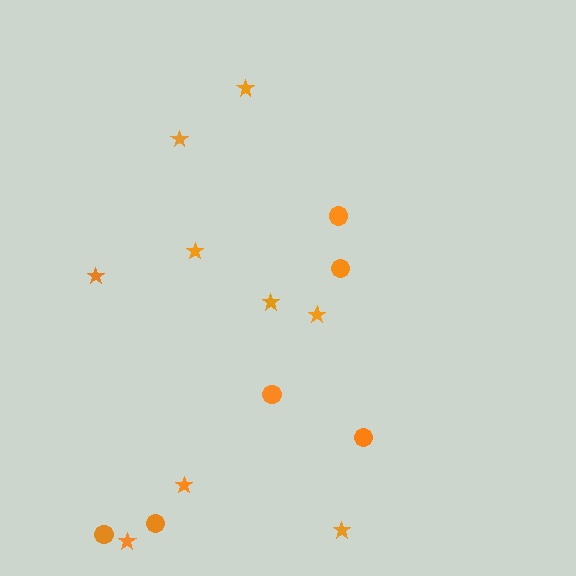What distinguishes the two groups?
There are 2 groups: one group of circles (6) and one group of stars (9).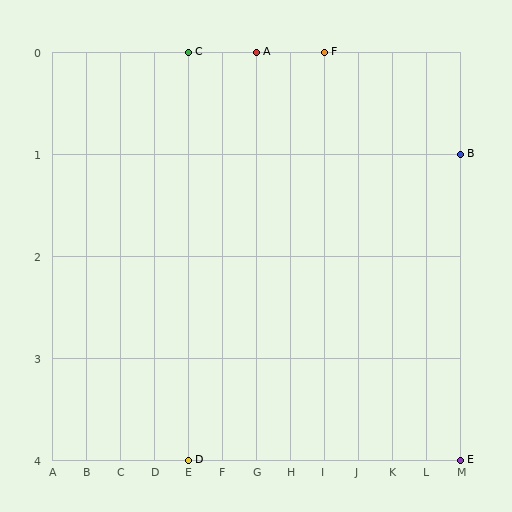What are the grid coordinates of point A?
Point A is at grid coordinates (G, 0).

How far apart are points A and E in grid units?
Points A and E are 6 columns and 4 rows apart (about 7.2 grid units diagonally).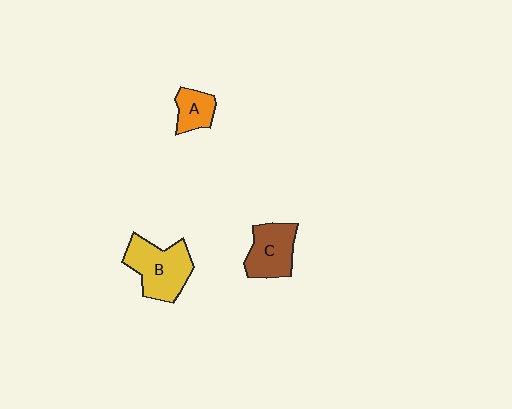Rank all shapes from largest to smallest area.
From largest to smallest: B (yellow), C (brown), A (orange).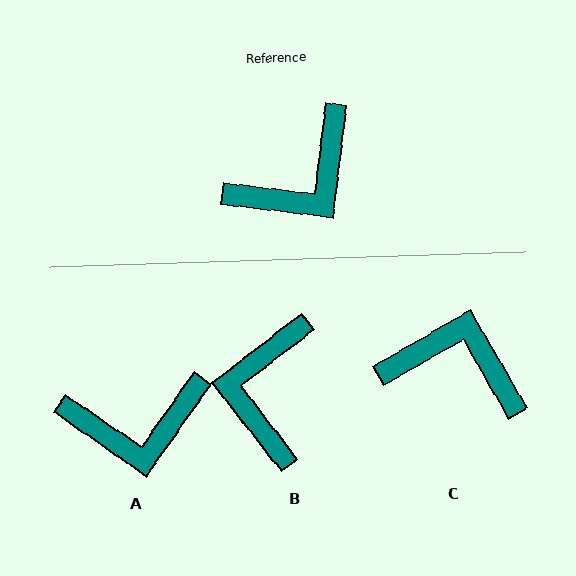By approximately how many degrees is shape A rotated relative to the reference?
Approximately 28 degrees clockwise.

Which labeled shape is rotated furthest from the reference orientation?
B, about 135 degrees away.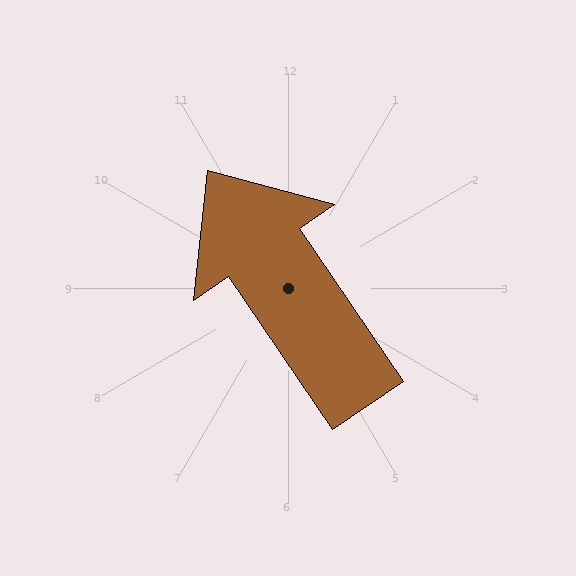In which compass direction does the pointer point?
Northwest.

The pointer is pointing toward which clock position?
Roughly 11 o'clock.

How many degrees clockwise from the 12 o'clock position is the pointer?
Approximately 326 degrees.